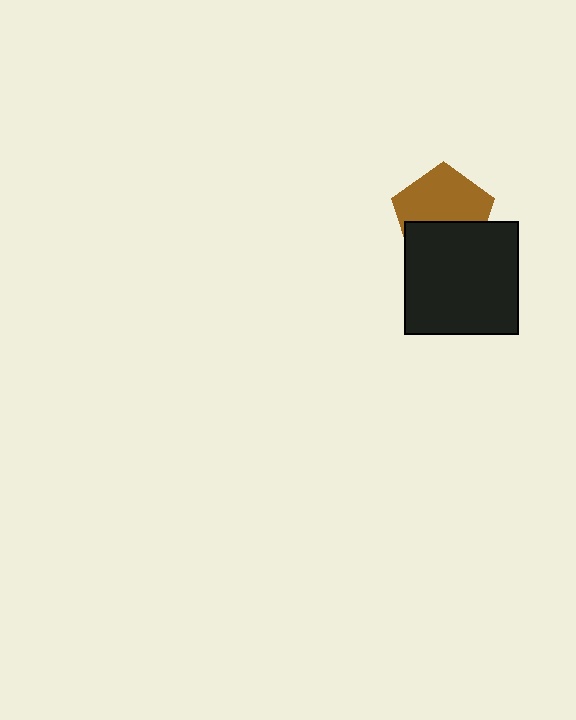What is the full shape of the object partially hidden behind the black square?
The partially hidden object is a brown pentagon.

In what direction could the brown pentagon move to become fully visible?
The brown pentagon could move up. That would shift it out from behind the black square entirely.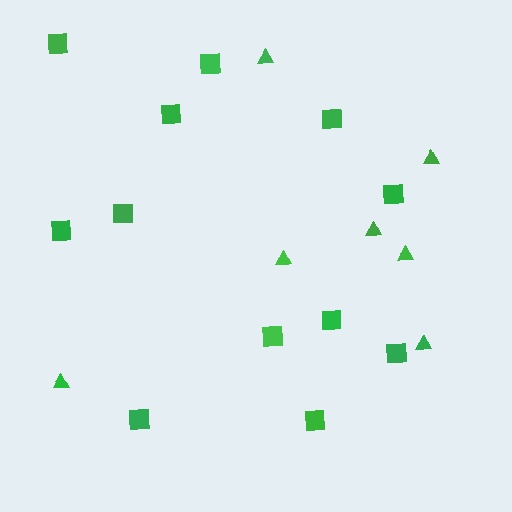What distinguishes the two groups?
There are 2 groups: one group of triangles (7) and one group of squares (12).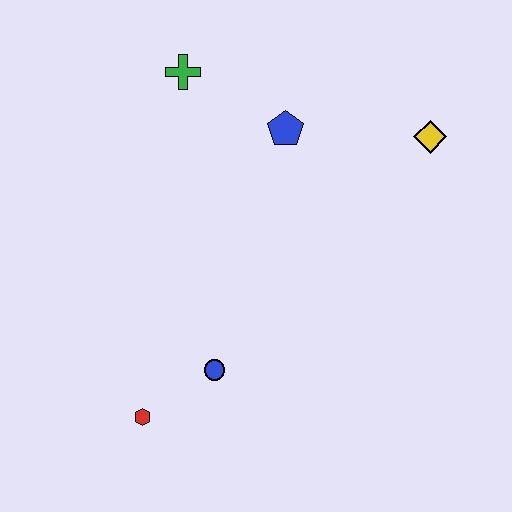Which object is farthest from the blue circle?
The yellow diamond is farthest from the blue circle.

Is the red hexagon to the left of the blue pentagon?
Yes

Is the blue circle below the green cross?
Yes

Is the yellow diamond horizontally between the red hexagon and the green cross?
No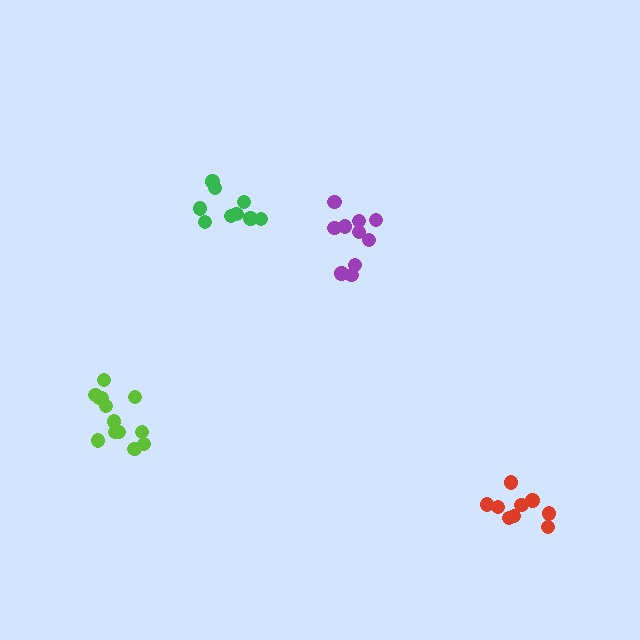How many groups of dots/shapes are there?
There are 4 groups.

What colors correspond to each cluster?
The clusters are colored: lime, green, purple, red.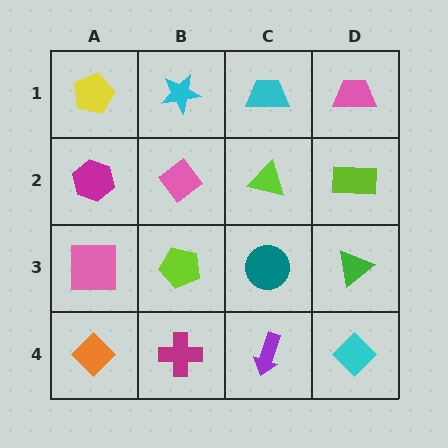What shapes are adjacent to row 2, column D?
A pink trapezoid (row 1, column D), a green triangle (row 3, column D), a lime triangle (row 2, column C).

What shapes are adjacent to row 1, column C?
A lime triangle (row 2, column C), a cyan star (row 1, column B), a pink trapezoid (row 1, column D).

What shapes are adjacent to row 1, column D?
A lime rectangle (row 2, column D), a cyan trapezoid (row 1, column C).